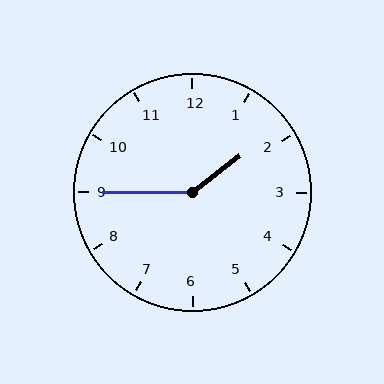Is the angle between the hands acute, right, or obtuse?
It is obtuse.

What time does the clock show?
1:45.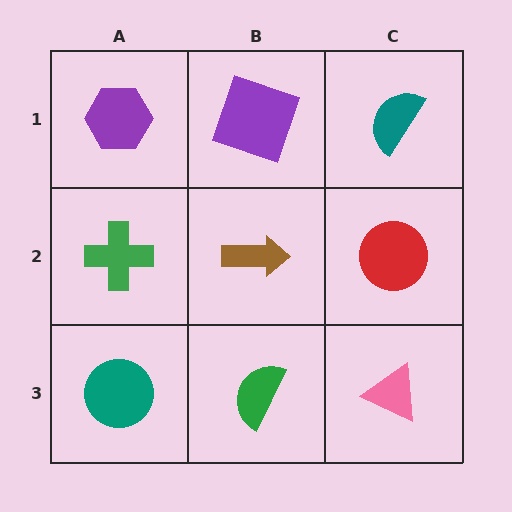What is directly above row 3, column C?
A red circle.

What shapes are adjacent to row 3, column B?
A brown arrow (row 2, column B), a teal circle (row 3, column A), a pink triangle (row 3, column C).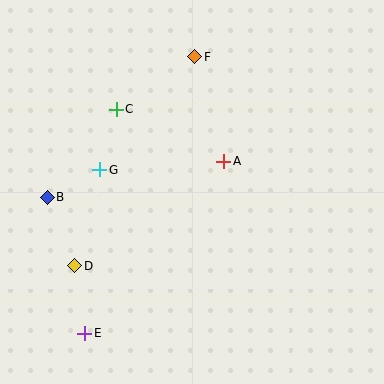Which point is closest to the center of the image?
Point A at (224, 161) is closest to the center.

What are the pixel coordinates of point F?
Point F is at (195, 57).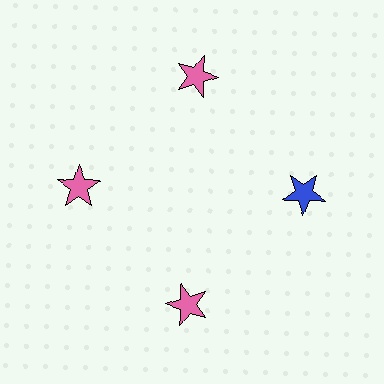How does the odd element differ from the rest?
It has a different color: blue instead of pink.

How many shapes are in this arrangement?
There are 4 shapes arranged in a ring pattern.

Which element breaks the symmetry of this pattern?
The blue star at roughly the 3 o'clock position breaks the symmetry. All other shapes are pink stars.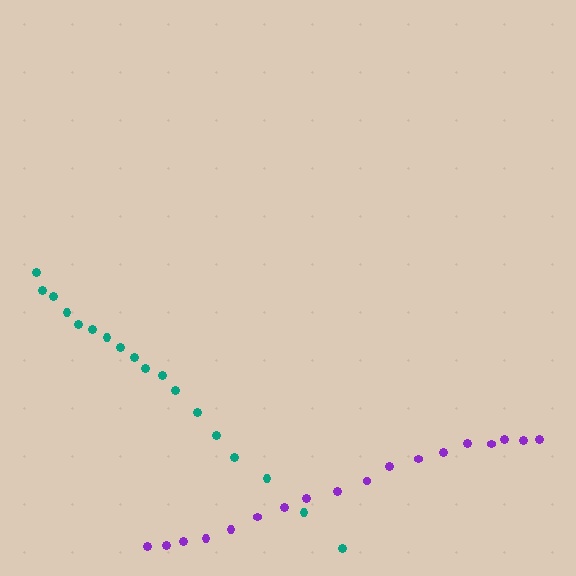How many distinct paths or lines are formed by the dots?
There are 2 distinct paths.